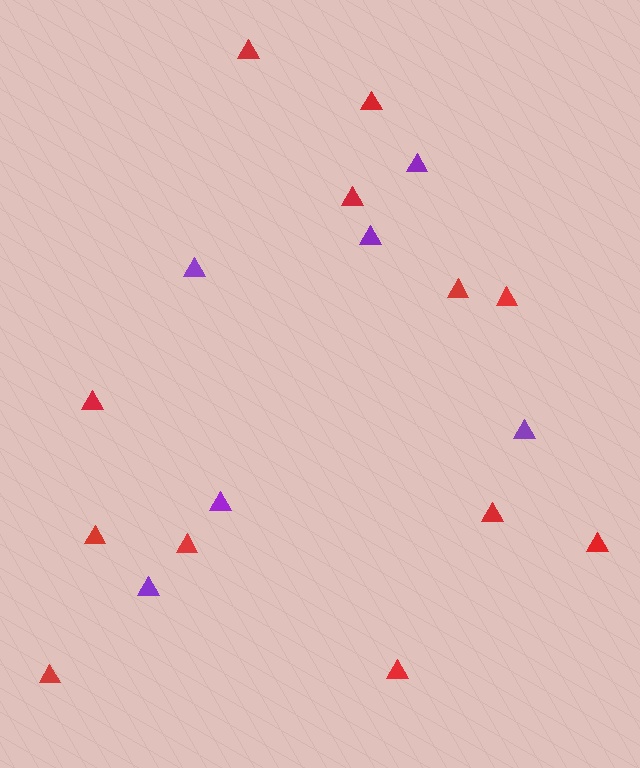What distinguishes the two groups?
There are 2 groups: one group of purple triangles (6) and one group of red triangles (12).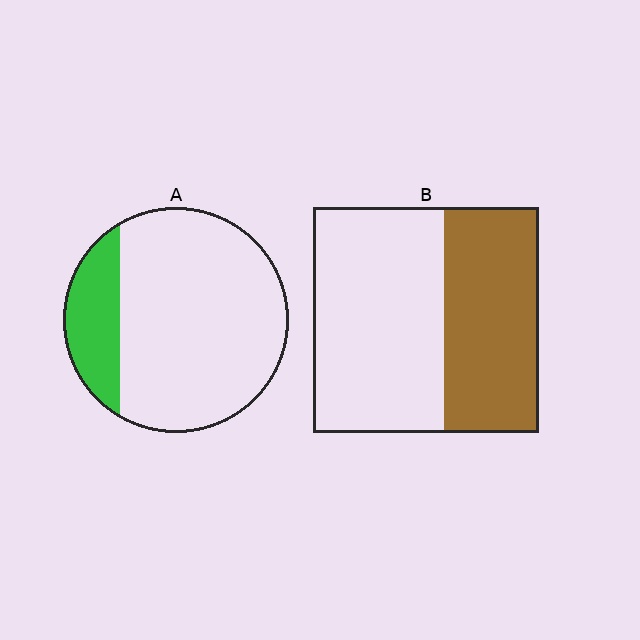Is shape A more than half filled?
No.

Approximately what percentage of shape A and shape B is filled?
A is approximately 20% and B is approximately 40%.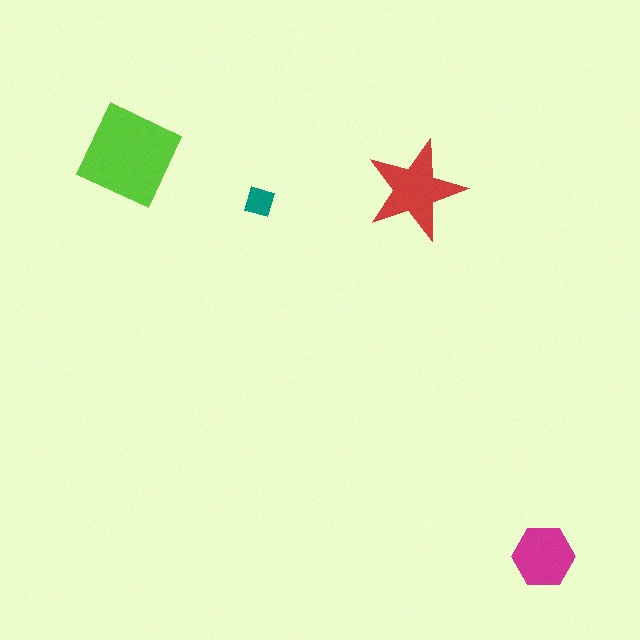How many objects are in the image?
There are 4 objects in the image.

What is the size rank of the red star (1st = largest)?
2nd.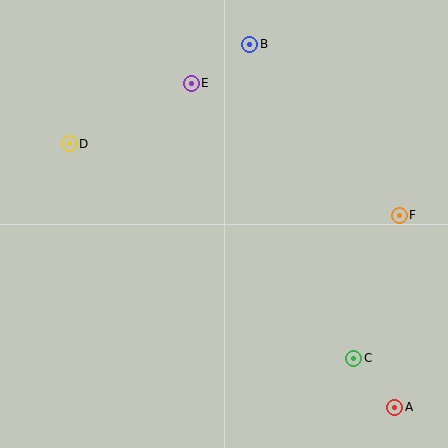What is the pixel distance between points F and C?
The distance between F and C is 150 pixels.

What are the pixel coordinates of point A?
Point A is at (395, 407).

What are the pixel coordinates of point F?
Point F is at (399, 215).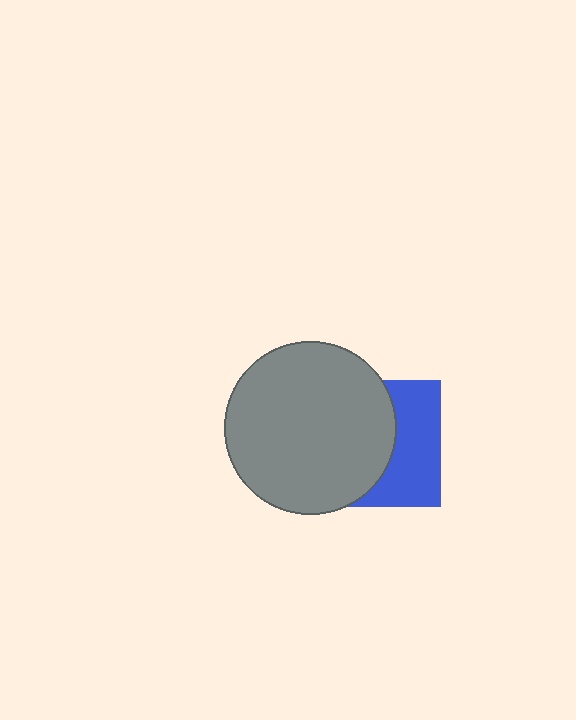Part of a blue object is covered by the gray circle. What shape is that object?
It is a square.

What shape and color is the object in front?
The object in front is a gray circle.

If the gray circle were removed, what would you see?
You would see the complete blue square.